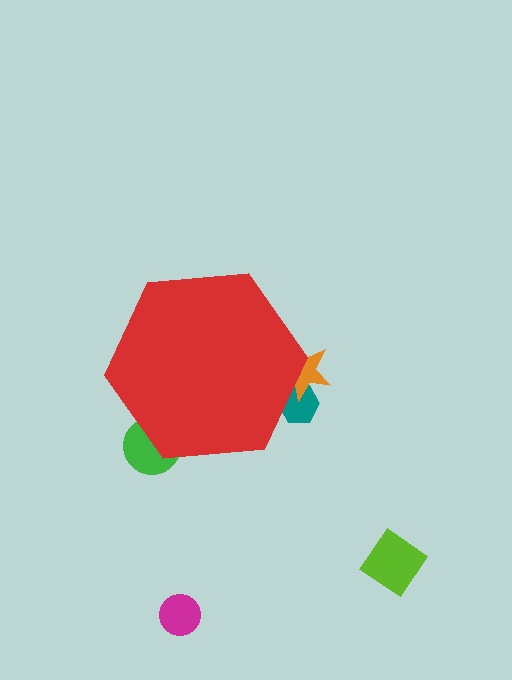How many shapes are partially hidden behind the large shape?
3 shapes are partially hidden.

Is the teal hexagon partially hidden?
Yes, the teal hexagon is partially hidden behind the red hexagon.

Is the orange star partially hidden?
Yes, the orange star is partially hidden behind the red hexagon.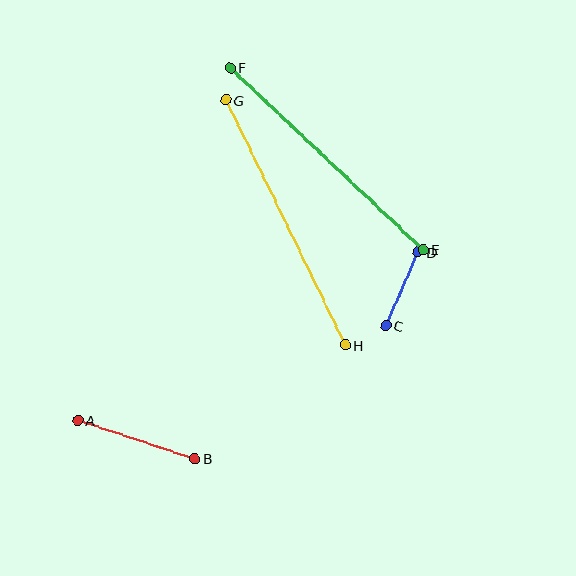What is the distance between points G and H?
The distance is approximately 272 pixels.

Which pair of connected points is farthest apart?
Points G and H are farthest apart.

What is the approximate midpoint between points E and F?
The midpoint is at approximately (326, 159) pixels.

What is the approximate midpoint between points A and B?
The midpoint is at approximately (136, 440) pixels.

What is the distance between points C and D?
The distance is approximately 80 pixels.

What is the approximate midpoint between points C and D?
The midpoint is at approximately (402, 289) pixels.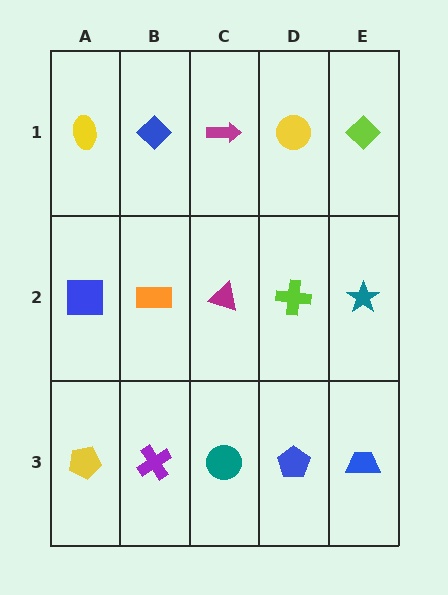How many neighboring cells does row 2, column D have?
4.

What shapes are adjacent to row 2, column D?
A yellow circle (row 1, column D), a blue pentagon (row 3, column D), a magenta triangle (row 2, column C), a teal star (row 2, column E).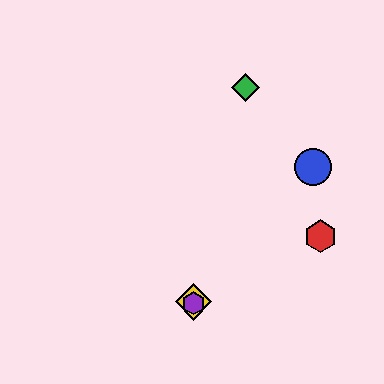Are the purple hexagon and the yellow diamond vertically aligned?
Yes, both are at x≈193.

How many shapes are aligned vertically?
2 shapes (the yellow diamond, the purple hexagon) are aligned vertically.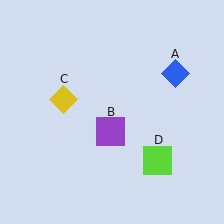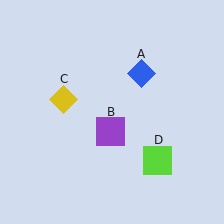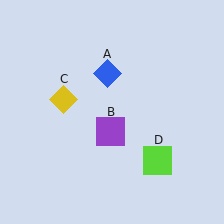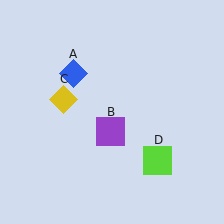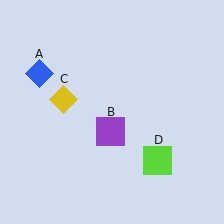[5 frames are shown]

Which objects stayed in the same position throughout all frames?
Purple square (object B) and yellow diamond (object C) and lime square (object D) remained stationary.